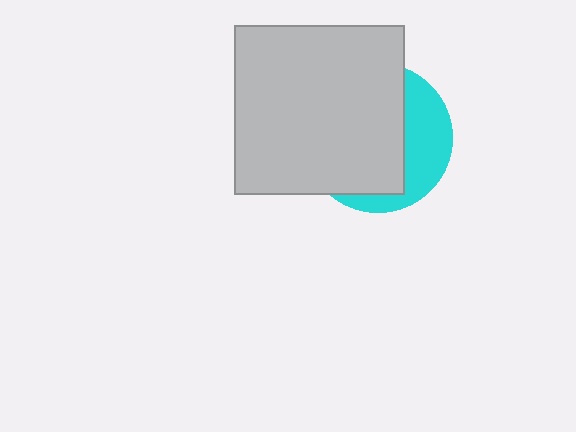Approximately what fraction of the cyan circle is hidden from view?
Roughly 67% of the cyan circle is hidden behind the light gray square.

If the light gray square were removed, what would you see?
You would see the complete cyan circle.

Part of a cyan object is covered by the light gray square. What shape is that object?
It is a circle.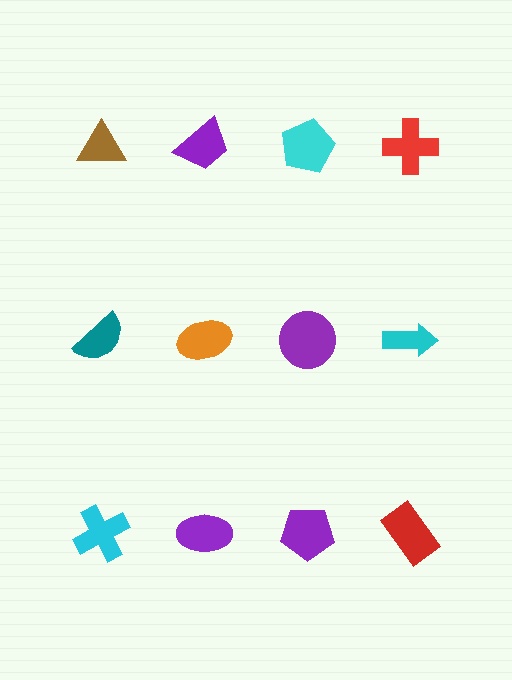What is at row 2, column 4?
A cyan arrow.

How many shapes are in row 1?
4 shapes.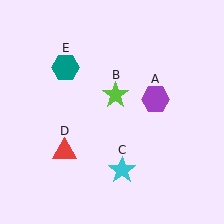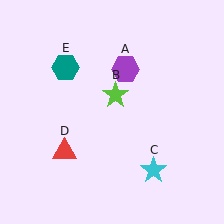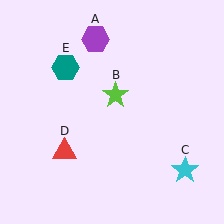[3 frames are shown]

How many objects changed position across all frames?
2 objects changed position: purple hexagon (object A), cyan star (object C).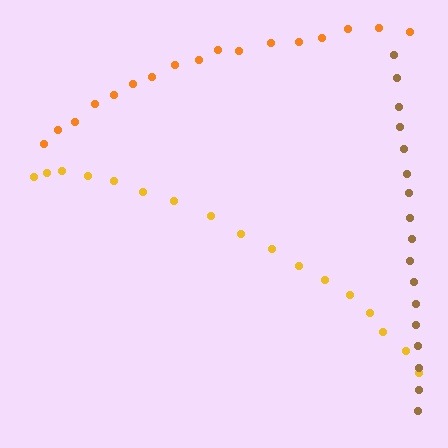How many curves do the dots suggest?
There are 3 distinct paths.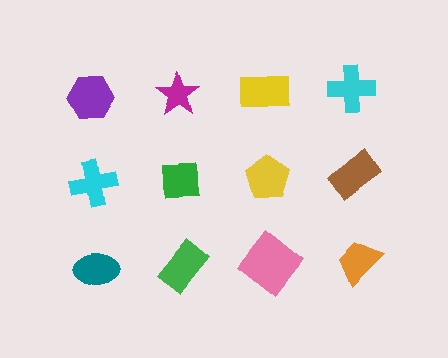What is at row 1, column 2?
A magenta star.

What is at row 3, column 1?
A teal ellipse.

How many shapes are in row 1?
4 shapes.